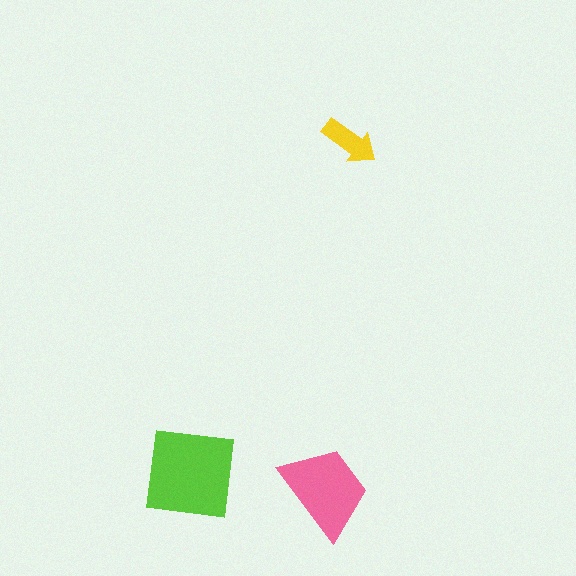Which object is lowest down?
The pink trapezoid is bottommost.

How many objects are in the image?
There are 3 objects in the image.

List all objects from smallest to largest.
The yellow arrow, the pink trapezoid, the lime square.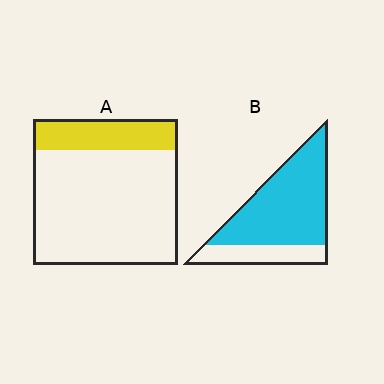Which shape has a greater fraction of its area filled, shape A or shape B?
Shape B.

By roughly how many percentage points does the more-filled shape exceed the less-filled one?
By roughly 55 percentage points (B over A).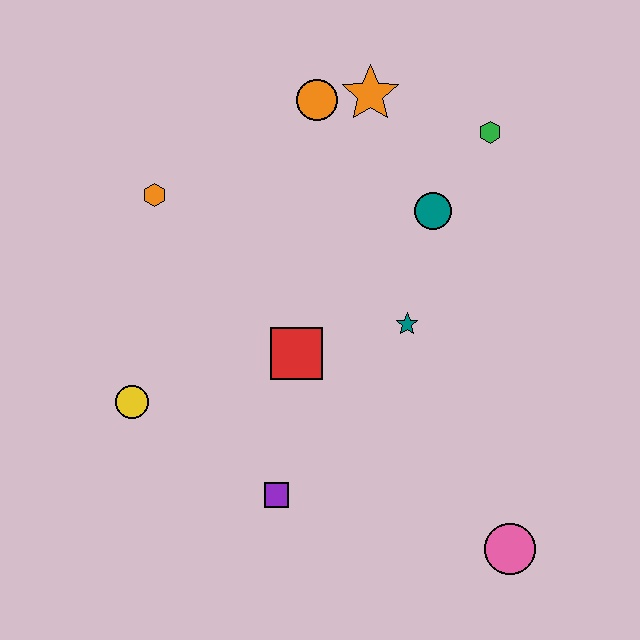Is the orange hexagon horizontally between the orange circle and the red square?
No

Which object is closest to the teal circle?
The green hexagon is closest to the teal circle.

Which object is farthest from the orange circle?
The pink circle is farthest from the orange circle.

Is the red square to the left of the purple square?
No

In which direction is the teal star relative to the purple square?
The teal star is above the purple square.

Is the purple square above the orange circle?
No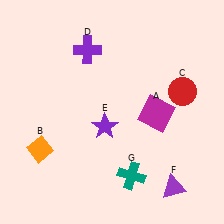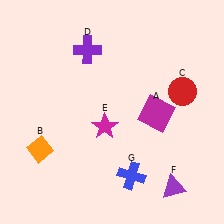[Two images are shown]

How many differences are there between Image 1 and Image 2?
There are 2 differences between the two images.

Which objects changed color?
E changed from purple to magenta. G changed from teal to blue.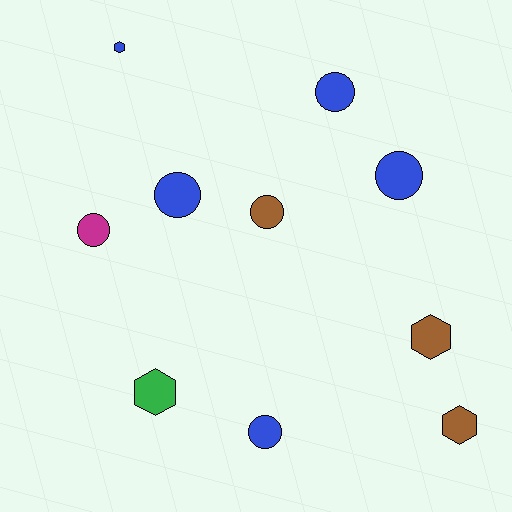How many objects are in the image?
There are 10 objects.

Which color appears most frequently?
Blue, with 5 objects.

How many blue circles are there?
There are 4 blue circles.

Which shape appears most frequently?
Circle, with 6 objects.